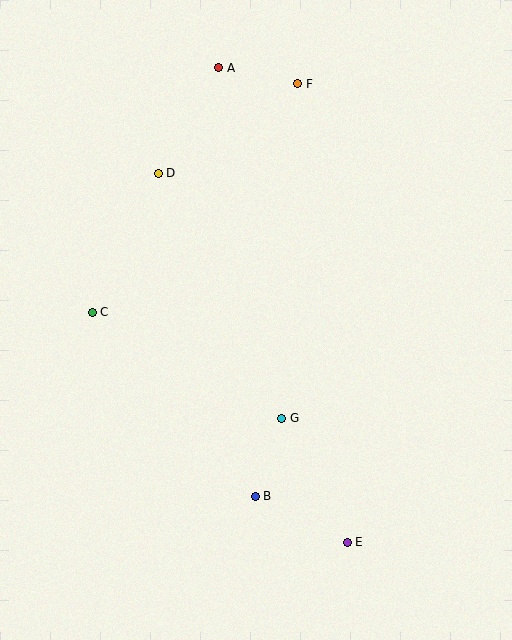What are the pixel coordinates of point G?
Point G is at (282, 418).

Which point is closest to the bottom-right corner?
Point E is closest to the bottom-right corner.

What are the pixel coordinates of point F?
Point F is at (298, 84).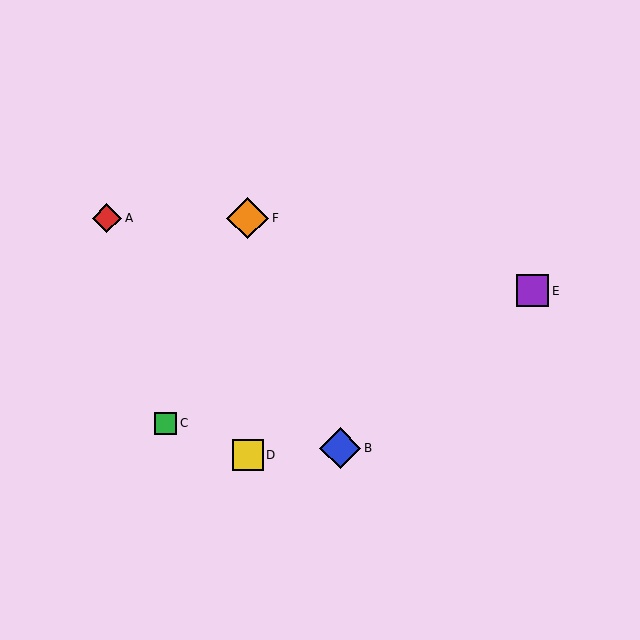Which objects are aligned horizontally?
Objects A, F are aligned horizontally.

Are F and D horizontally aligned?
No, F is at y≈218 and D is at y≈455.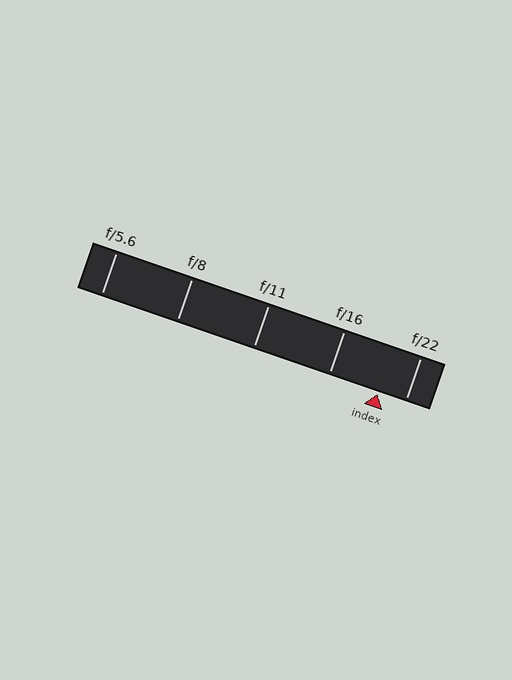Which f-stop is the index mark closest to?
The index mark is closest to f/22.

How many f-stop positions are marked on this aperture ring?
There are 5 f-stop positions marked.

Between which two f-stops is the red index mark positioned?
The index mark is between f/16 and f/22.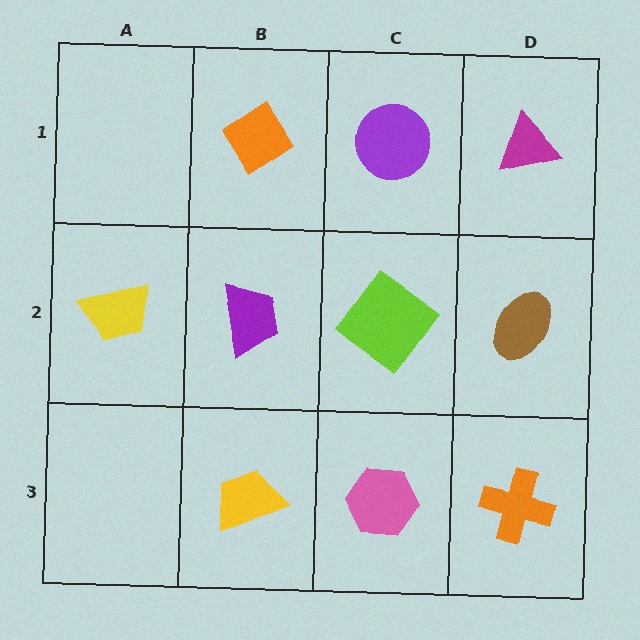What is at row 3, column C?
A pink hexagon.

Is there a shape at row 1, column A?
No, that cell is empty.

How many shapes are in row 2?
4 shapes.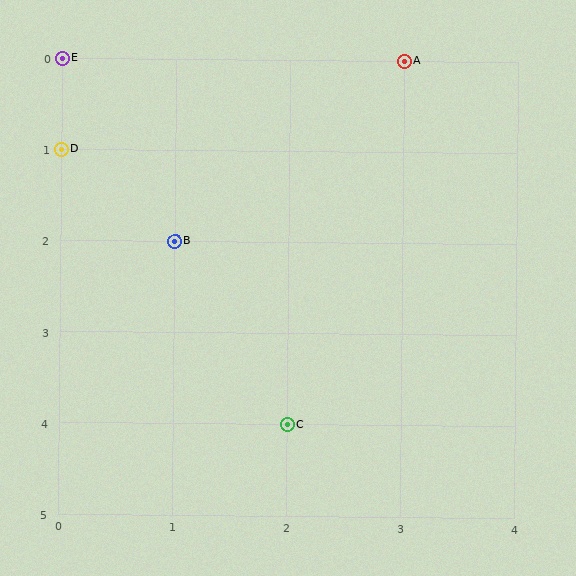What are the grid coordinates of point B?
Point B is at grid coordinates (1, 2).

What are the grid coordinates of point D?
Point D is at grid coordinates (0, 1).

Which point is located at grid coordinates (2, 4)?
Point C is at (2, 4).